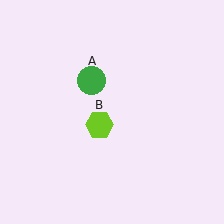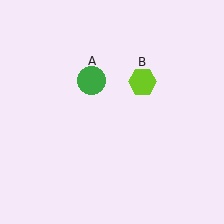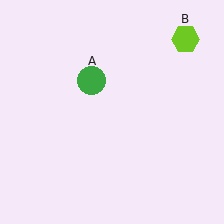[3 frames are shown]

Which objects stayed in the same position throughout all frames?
Green circle (object A) remained stationary.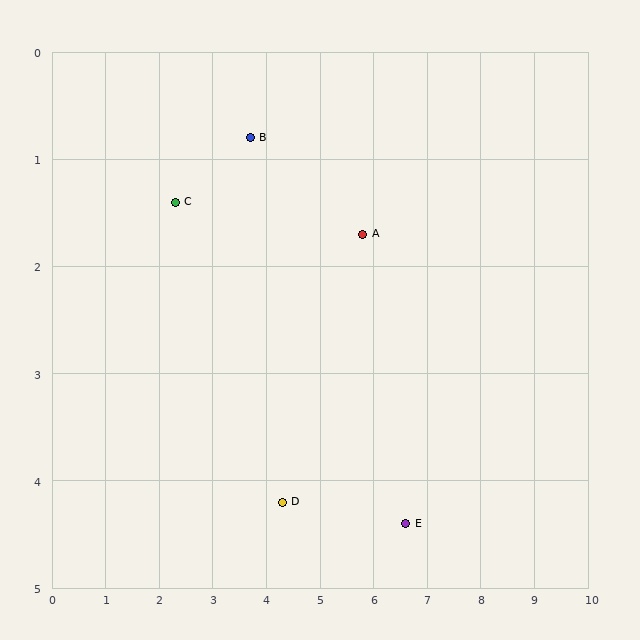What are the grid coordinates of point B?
Point B is at approximately (3.7, 0.8).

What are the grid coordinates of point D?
Point D is at approximately (4.3, 4.2).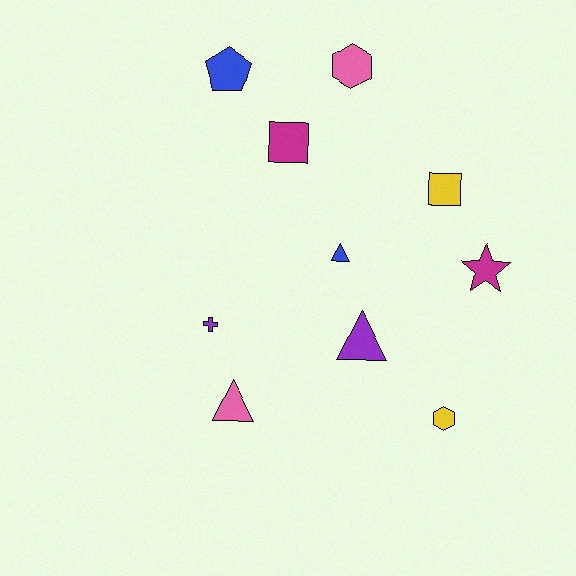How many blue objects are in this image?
There are 2 blue objects.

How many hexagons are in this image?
There are 2 hexagons.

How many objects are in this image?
There are 10 objects.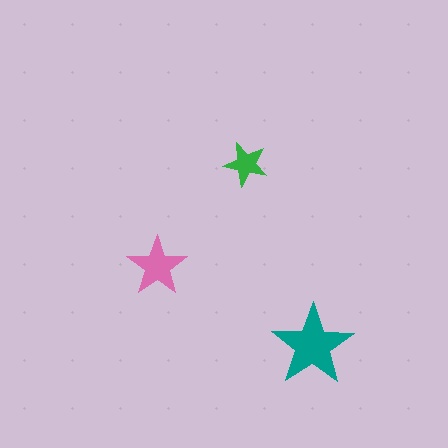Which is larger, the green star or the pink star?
The pink one.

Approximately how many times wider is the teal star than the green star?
About 2 times wider.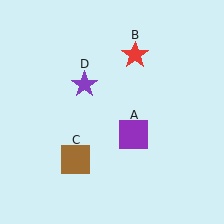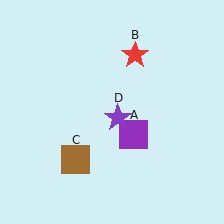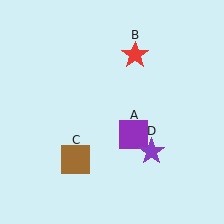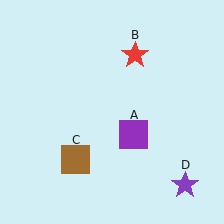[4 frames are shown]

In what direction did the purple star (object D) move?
The purple star (object D) moved down and to the right.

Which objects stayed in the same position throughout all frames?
Purple square (object A) and red star (object B) and brown square (object C) remained stationary.